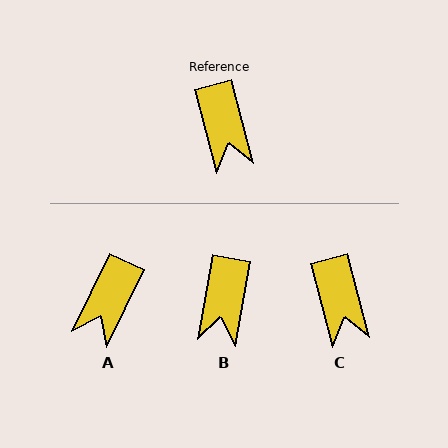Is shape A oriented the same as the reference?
No, it is off by about 41 degrees.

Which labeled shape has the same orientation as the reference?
C.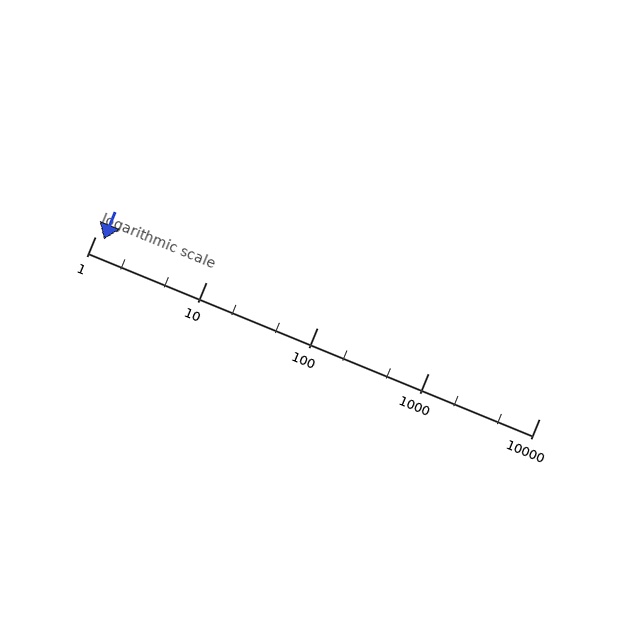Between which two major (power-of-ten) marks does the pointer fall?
The pointer is between 1 and 10.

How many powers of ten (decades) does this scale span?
The scale spans 4 decades, from 1 to 10000.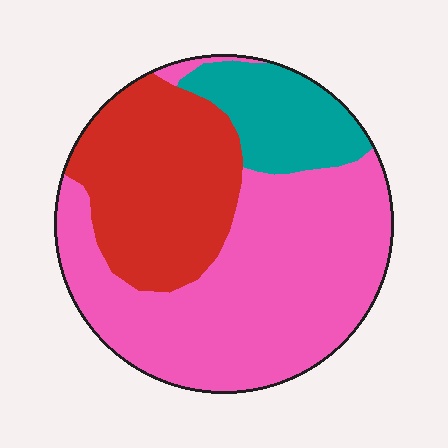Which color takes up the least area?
Teal, at roughly 15%.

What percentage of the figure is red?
Red takes up about one third (1/3) of the figure.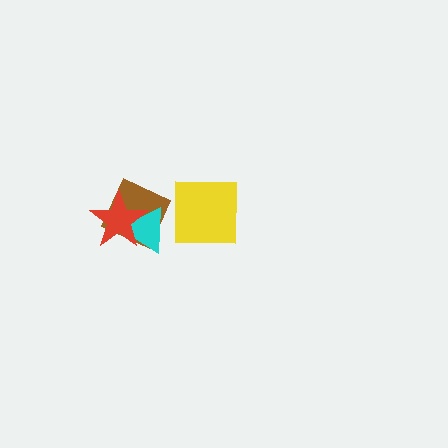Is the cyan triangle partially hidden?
Yes, it is partially covered by another shape.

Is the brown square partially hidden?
Yes, it is partially covered by another shape.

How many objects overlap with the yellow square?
1 object overlaps with the yellow square.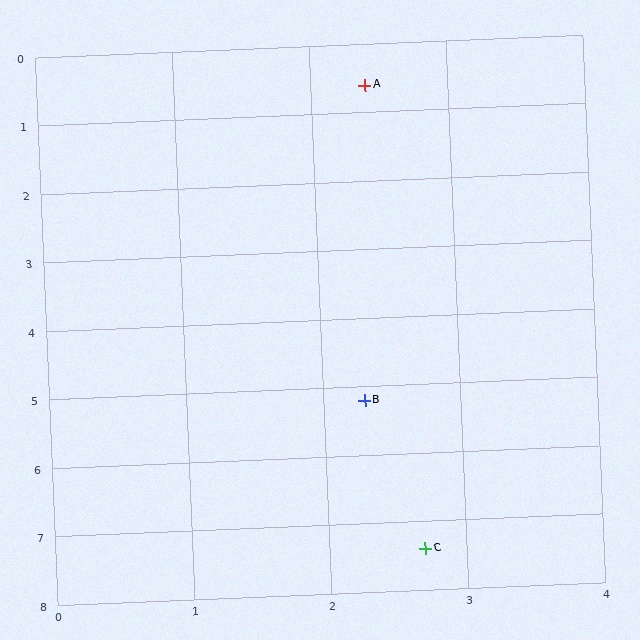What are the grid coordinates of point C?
Point C is at approximately (2.7, 7.4).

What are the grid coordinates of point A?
Point A is at approximately (2.4, 0.6).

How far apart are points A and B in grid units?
Points A and B are about 4.6 grid units apart.